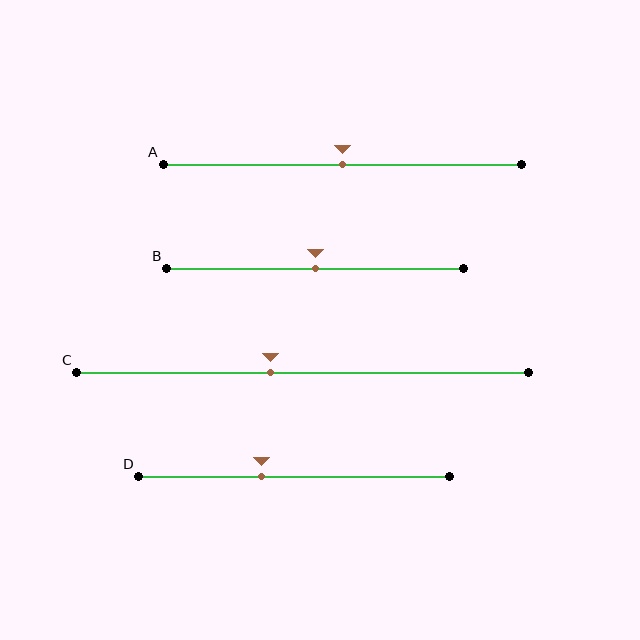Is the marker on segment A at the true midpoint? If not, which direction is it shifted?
Yes, the marker on segment A is at the true midpoint.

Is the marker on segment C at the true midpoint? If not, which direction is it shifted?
No, the marker on segment C is shifted to the left by about 7% of the segment length.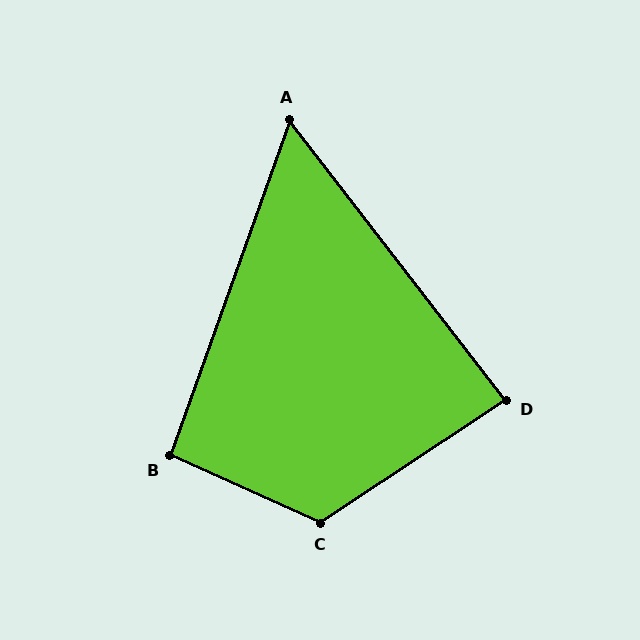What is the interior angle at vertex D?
Approximately 86 degrees (approximately right).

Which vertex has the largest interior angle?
C, at approximately 123 degrees.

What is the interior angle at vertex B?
Approximately 94 degrees (approximately right).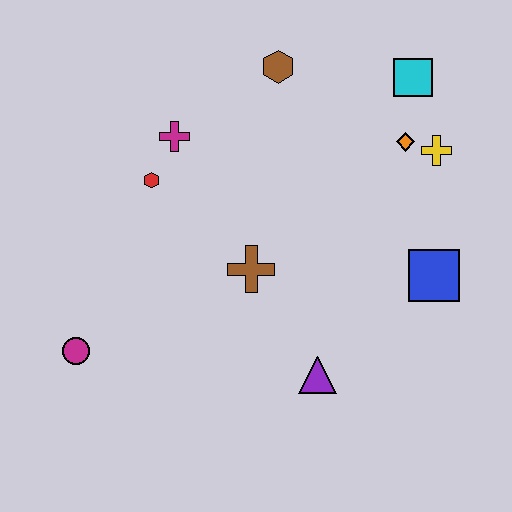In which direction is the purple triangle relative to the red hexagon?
The purple triangle is below the red hexagon.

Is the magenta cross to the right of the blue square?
No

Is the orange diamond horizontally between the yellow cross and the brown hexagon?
Yes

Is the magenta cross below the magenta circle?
No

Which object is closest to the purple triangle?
The brown cross is closest to the purple triangle.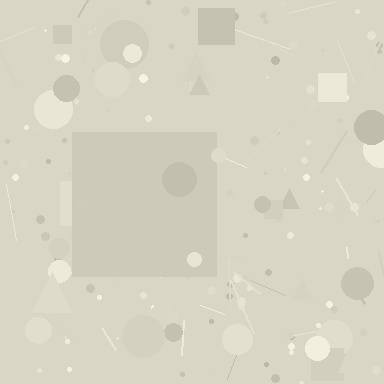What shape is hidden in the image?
A square is hidden in the image.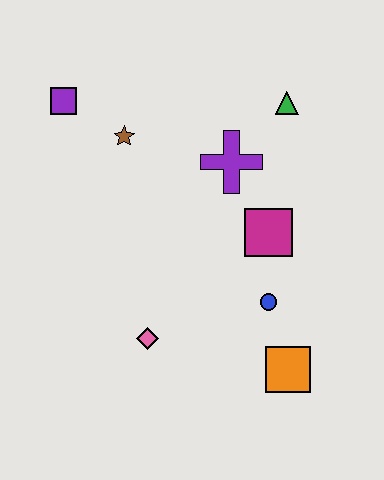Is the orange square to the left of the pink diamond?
No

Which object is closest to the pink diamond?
The blue circle is closest to the pink diamond.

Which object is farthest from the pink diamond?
The green triangle is farthest from the pink diamond.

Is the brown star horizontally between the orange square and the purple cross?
No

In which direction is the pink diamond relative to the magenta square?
The pink diamond is to the left of the magenta square.